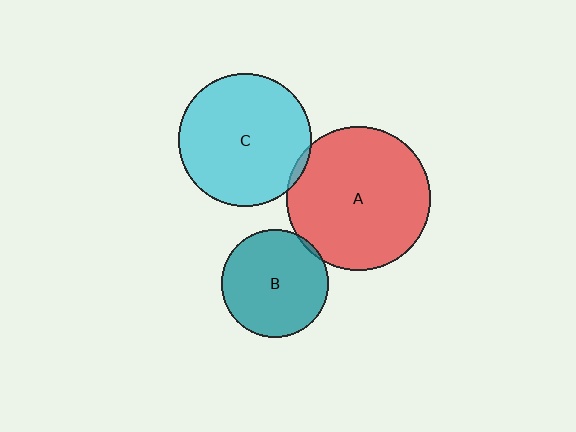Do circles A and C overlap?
Yes.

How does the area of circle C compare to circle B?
Approximately 1.5 times.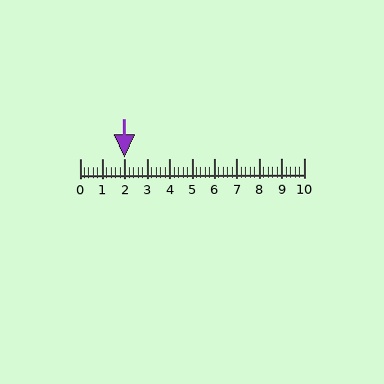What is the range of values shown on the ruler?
The ruler shows values from 0 to 10.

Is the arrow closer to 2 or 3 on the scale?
The arrow is closer to 2.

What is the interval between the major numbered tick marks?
The major tick marks are spaced 1 units apart.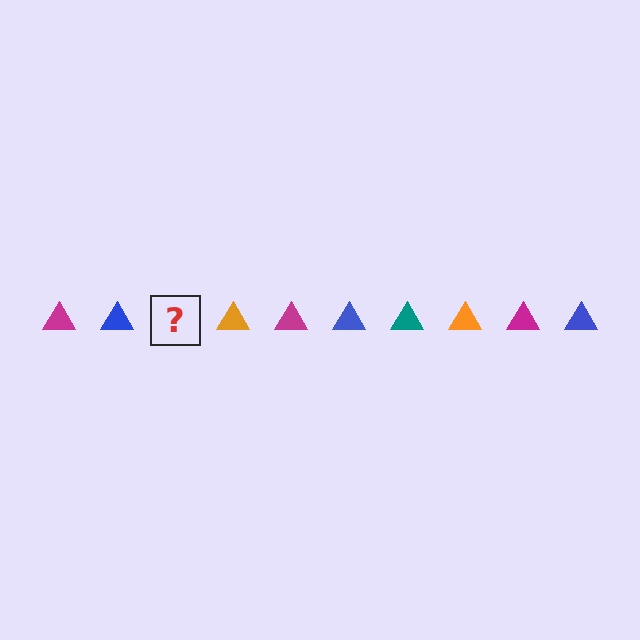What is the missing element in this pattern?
The missing element is a teal triangle.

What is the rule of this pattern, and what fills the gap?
The rule is that the pattern cycles through magenta, blue, teal, orange triangles. The gap should be filled with a teal triangle.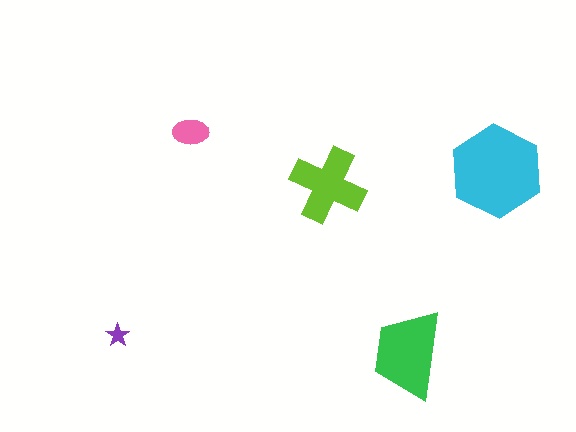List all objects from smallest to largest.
The purple star, the pink ellipse, the lime cross, the green trapezoid, the cyan hexagon.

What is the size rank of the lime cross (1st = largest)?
3rd.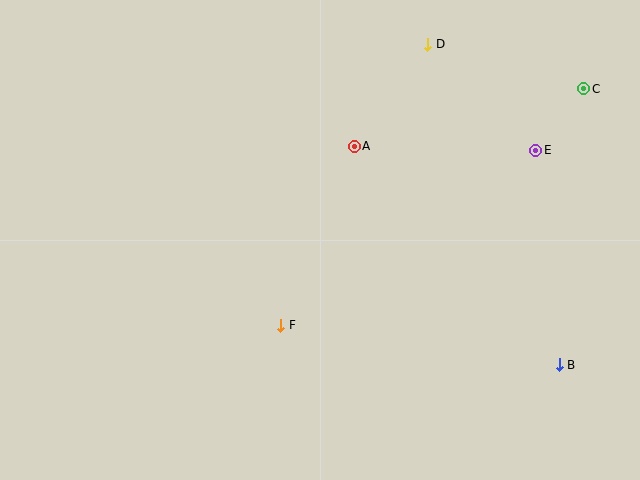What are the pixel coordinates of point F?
Point F is at (281, 325).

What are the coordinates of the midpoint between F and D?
The midpoint between F and D is at (354, 185).